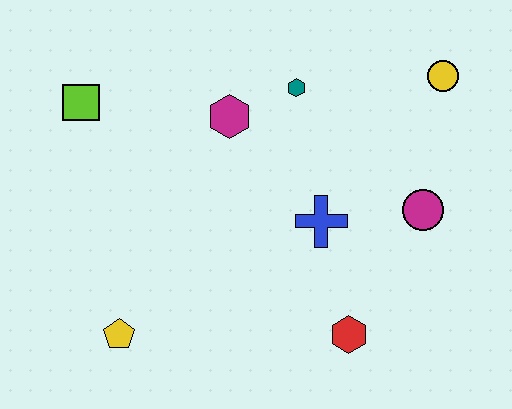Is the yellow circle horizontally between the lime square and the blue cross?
No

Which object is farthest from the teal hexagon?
The yellow pentagon is farthest from the teal hexagon.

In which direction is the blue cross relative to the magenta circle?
The blue cross is to the left of the magenta circle.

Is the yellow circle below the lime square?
No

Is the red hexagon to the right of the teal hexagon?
Yes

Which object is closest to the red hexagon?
The blue cross is closest to the red hexagon.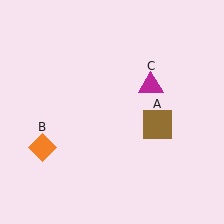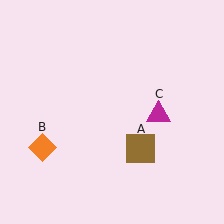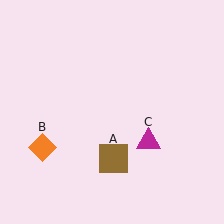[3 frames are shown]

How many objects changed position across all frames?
2 objects changed position: brown square (object A), magenta triangle (object C).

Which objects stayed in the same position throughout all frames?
Orange diamond (object B) remained stationary.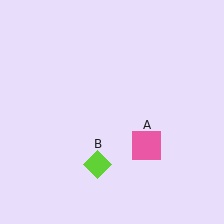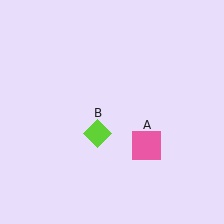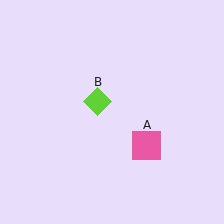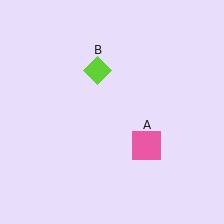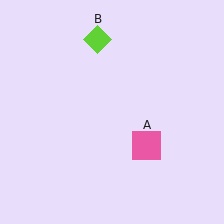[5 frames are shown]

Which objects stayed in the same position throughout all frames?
Pink square (object A) remained stationary.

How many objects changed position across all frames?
1 object changed position: lime diamond (object B).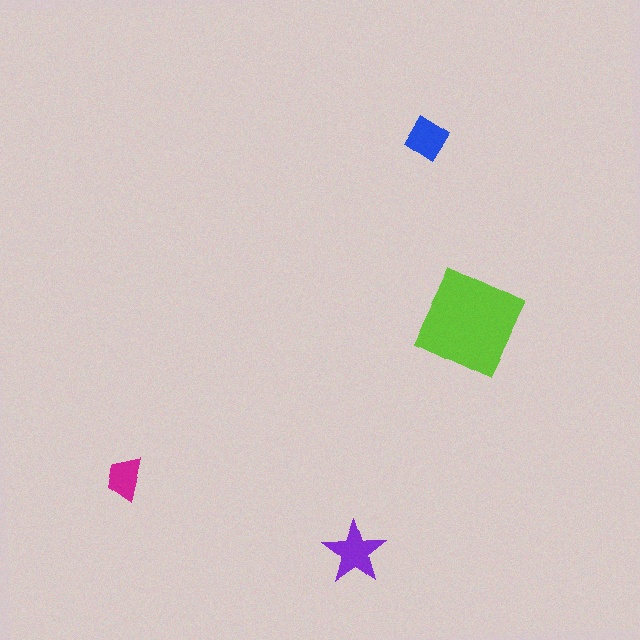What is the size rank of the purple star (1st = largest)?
2nd.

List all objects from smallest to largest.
The magenta trapezoid, the blue diamond, the purple star, the lime diamond.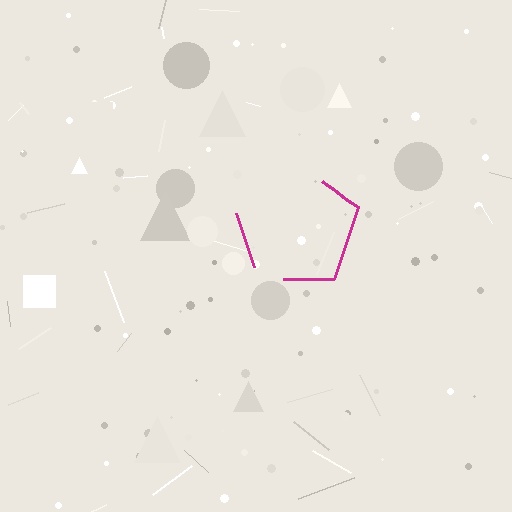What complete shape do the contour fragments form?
The contour fragments form a pentagon.